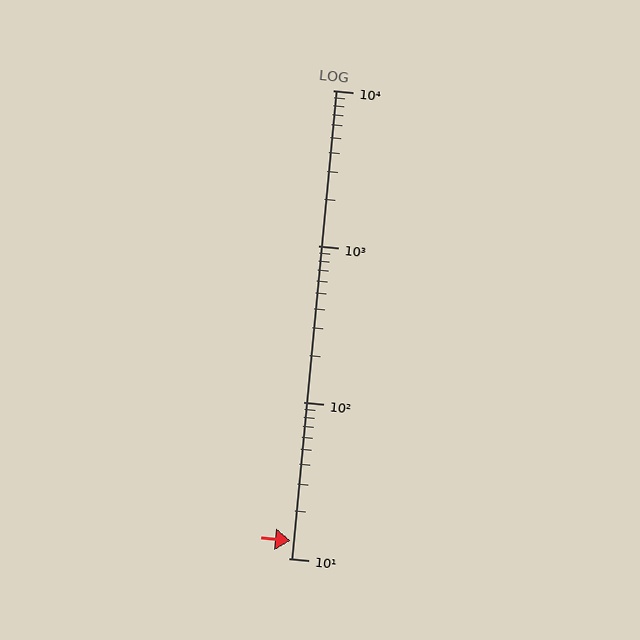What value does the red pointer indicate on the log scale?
The pointer indicates approximately 13.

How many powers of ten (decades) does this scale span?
The scale spans 3 decades, from 10 to 10000.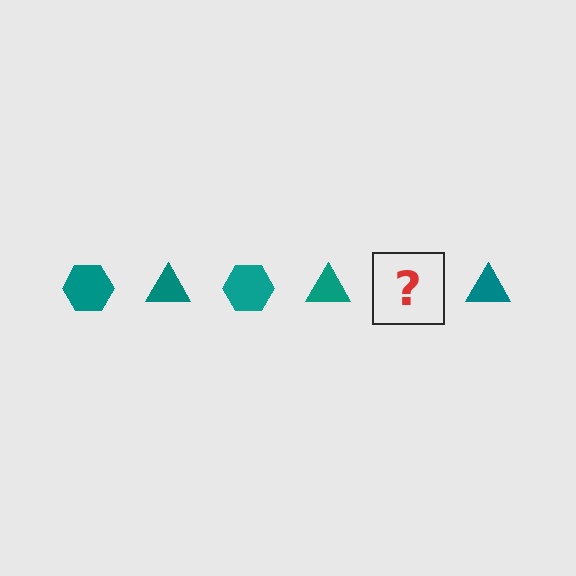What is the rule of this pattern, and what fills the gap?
The rule is that the pattern cycles through hexagon, triangle shapes in teal. The gap should be filled with a teal hexagon.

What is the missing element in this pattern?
The missing element is a teal hexagon.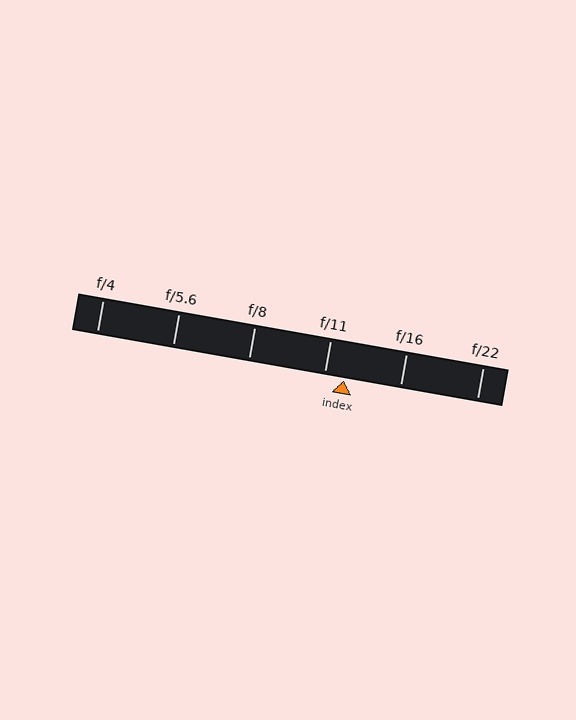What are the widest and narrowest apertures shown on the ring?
The widest aperture shown is f/4 and the narrowest is f/22.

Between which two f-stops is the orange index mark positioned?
The index mark is between f/11 and f/16.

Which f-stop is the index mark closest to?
The index mark is closest to f/11.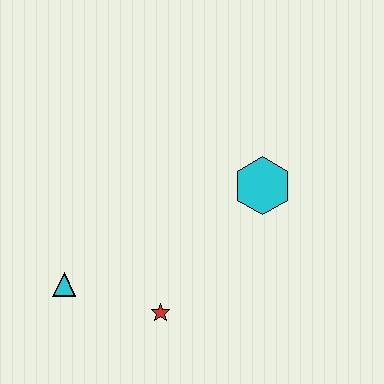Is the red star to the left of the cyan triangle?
No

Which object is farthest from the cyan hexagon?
The cyan triangle is farthest from the cyan hexagon.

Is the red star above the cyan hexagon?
No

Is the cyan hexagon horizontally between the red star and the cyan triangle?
No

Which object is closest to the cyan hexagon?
The red star is closest to the cyan hexagon.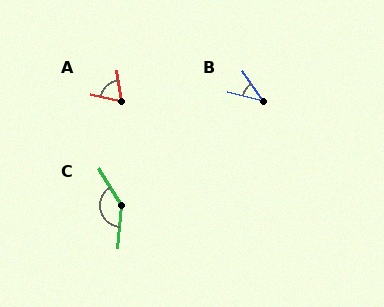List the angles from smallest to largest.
B (42°), A (68°), C (145°).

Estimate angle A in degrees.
Approximately 68 degrees.